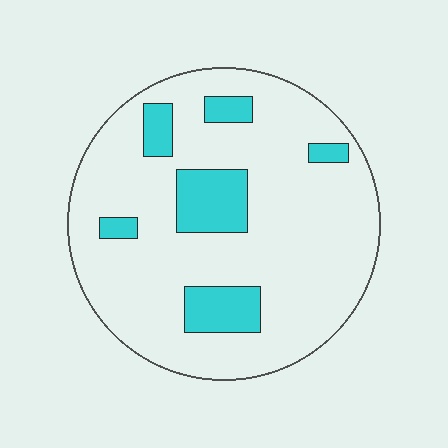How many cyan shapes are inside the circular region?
6.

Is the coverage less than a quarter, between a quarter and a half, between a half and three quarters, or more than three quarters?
Less than a quarter.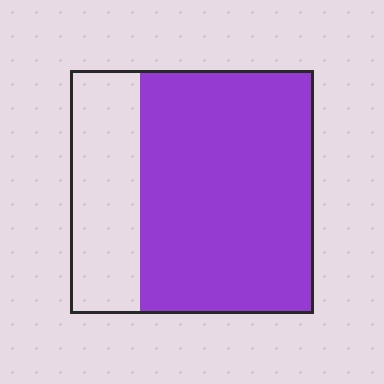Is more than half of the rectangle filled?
Yes.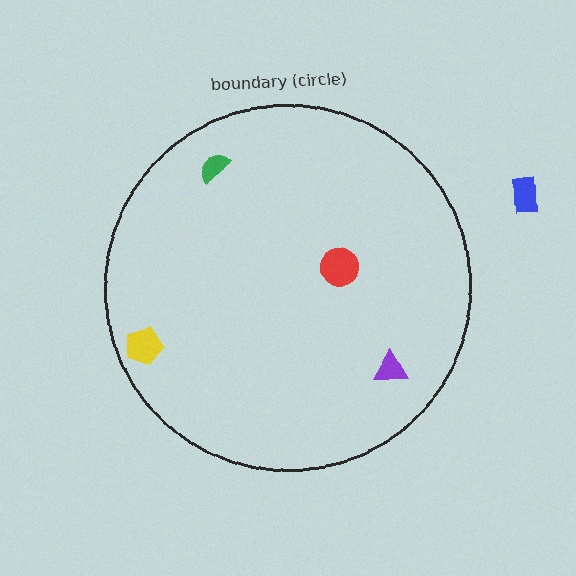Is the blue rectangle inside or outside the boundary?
Outside.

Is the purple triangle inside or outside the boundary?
Inside.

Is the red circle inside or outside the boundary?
Inside.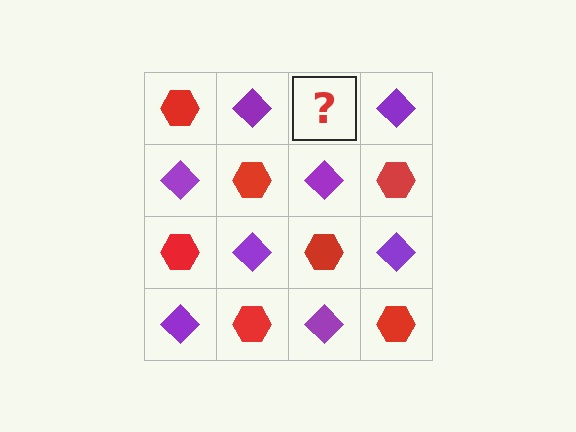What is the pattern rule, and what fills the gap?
The rule is that it alternates red hexagon and purple diamond in a checkerboard pattern. The gap should be filled with a red hexagon.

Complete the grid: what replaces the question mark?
The question mark should be replaced with a red hexagon.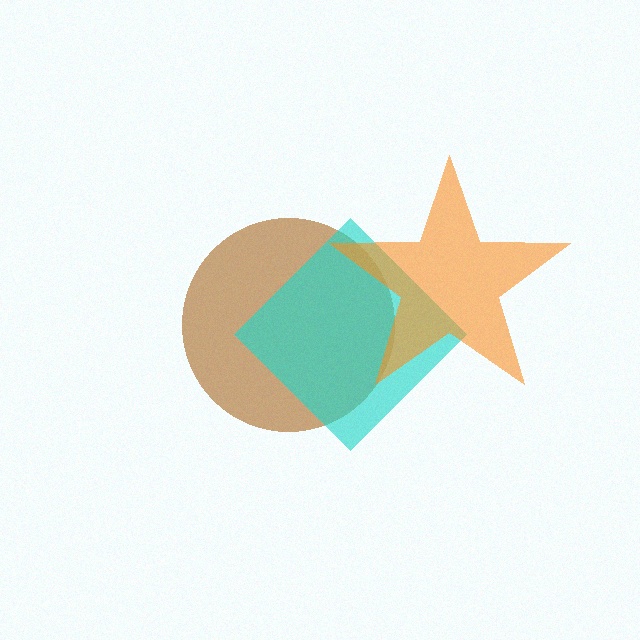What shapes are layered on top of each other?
The layered shapes are: a brown circle, a cyan diamond, an orange star.